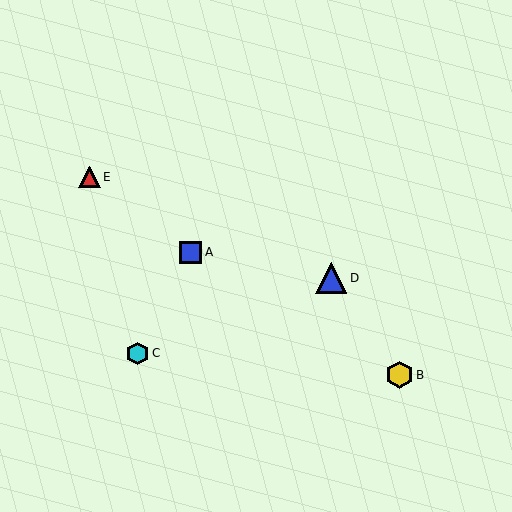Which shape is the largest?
The blue triangle (labeled D) is the largest.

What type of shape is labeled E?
Shape E is a red triangle.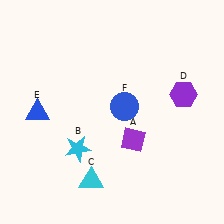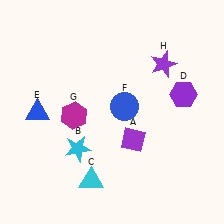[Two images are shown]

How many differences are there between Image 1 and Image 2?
There are 2 differences between the two images.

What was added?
A magenta hexagon (G), a purple star (H) were added in Image 2.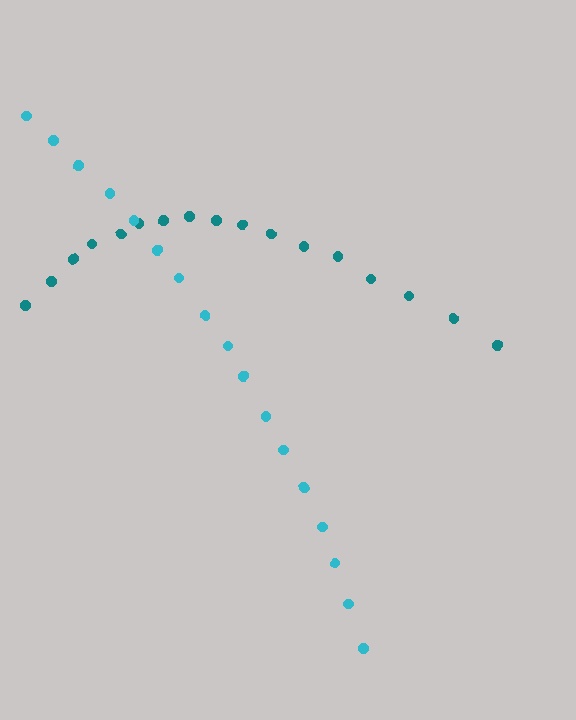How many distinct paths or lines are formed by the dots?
There are 2 distinct paths.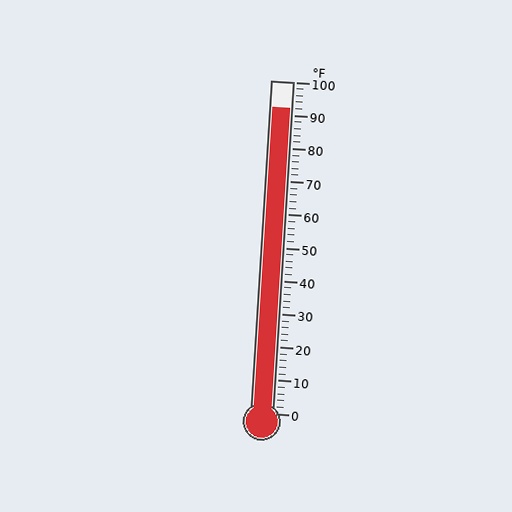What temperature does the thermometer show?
The thermometer shows approximately 92°F.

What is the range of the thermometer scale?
The thermometer scale ranges from 0°F to 100°F.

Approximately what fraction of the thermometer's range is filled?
The thermometer is filled to approximately 90% of its range.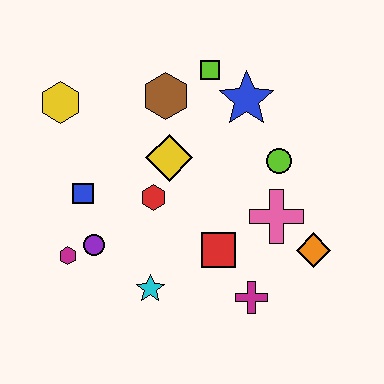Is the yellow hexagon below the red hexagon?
No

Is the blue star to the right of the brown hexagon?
Yes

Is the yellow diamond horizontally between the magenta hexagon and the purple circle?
No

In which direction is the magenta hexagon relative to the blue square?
The magenta hexagon is below the blue square.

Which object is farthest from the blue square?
The orange diamond is farthest from the blue square.